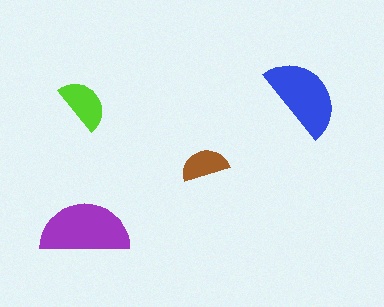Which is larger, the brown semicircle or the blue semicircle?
The blue one.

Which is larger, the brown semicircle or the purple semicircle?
The purple one.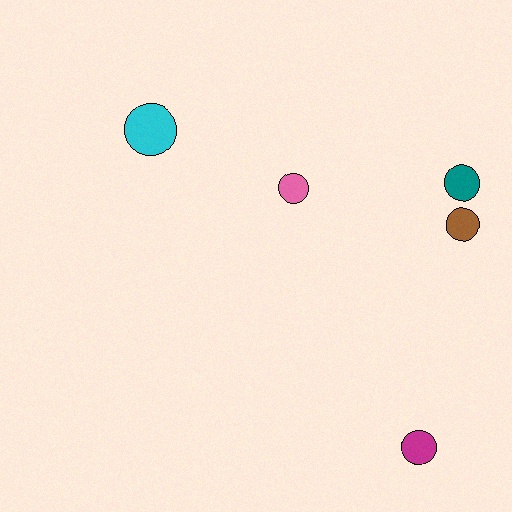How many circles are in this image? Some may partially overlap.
There are 5 circles.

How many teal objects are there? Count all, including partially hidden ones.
There is 1 teal object.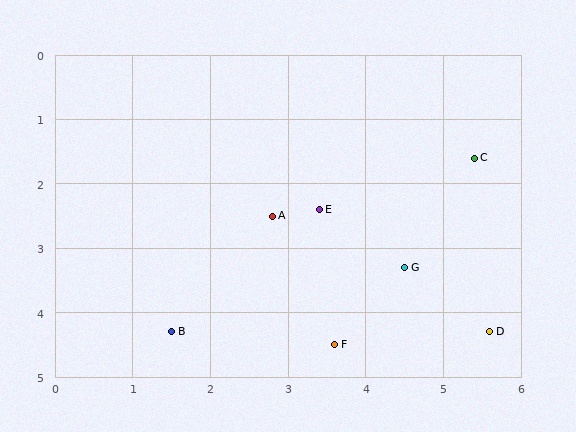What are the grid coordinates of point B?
Point B is at approximately (1.5, 4.3).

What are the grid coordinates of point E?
Point E is at approximately (3.4, 2.4).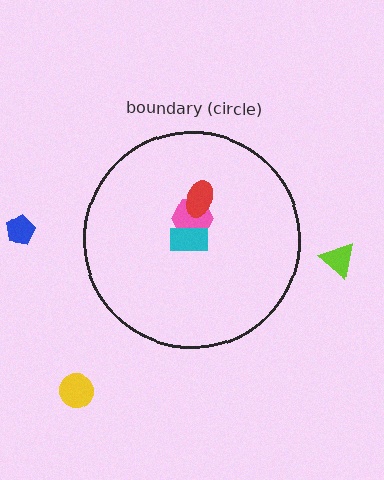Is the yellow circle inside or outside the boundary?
Outside.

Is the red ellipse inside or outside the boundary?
Inside.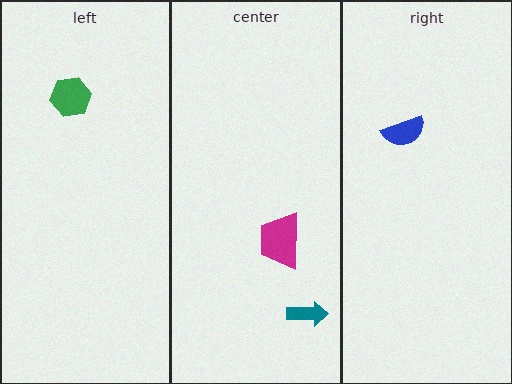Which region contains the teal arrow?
The center region.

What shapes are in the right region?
The blue semicircle.